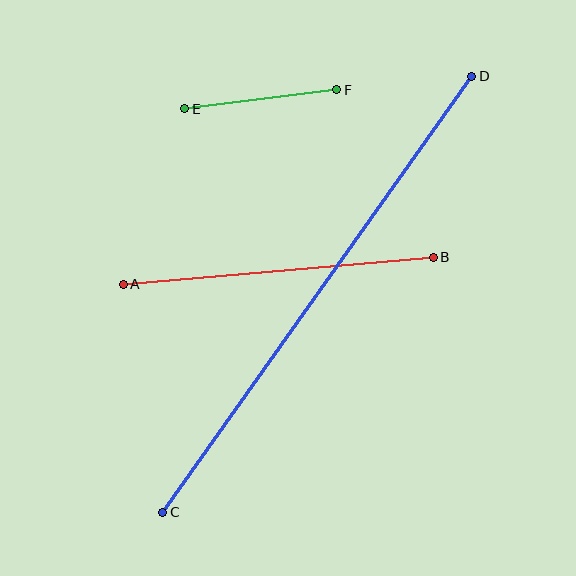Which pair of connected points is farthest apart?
Points C and D are farthest apart.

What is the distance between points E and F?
The distance is approximately 153 pixels.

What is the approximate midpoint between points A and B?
The midpoint is at approximately (278, 271) pixels.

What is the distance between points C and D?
The distance is approximately 535 pixels.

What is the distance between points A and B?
The distance is approximately 311 pixels.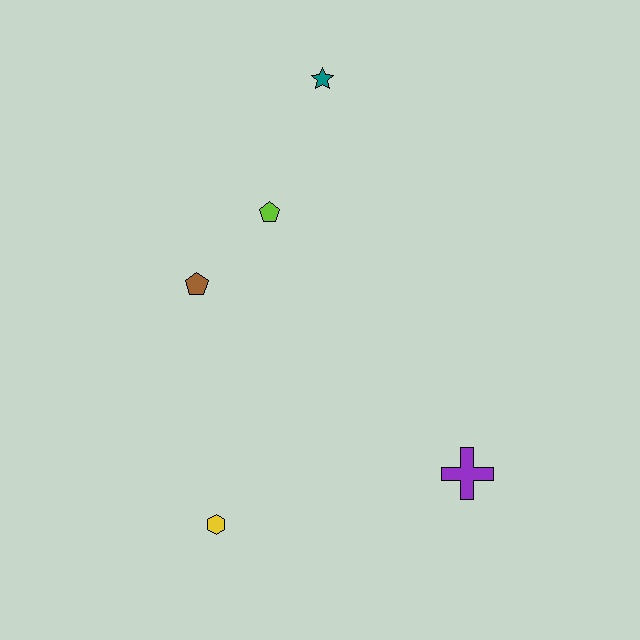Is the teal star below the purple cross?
No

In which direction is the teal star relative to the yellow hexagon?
The teal star is above the yellow hexagon.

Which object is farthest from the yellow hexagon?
The teal star is farthest from the yellow hexagon.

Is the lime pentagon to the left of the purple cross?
Yes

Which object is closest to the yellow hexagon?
The brown pentagon is closest to the yellow hexagon.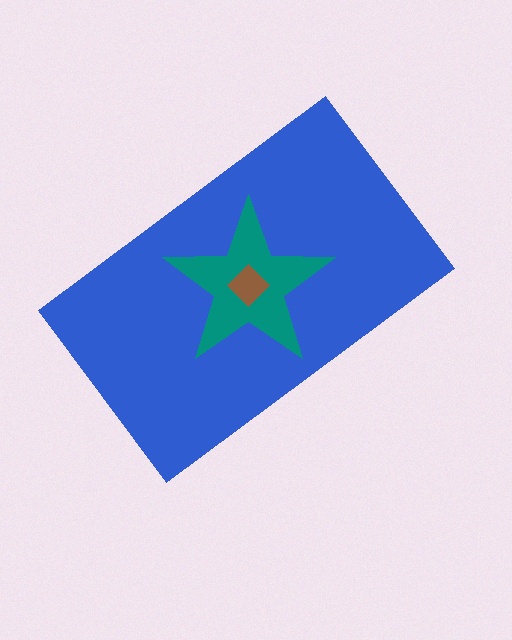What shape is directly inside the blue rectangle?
The teal star.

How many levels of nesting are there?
3.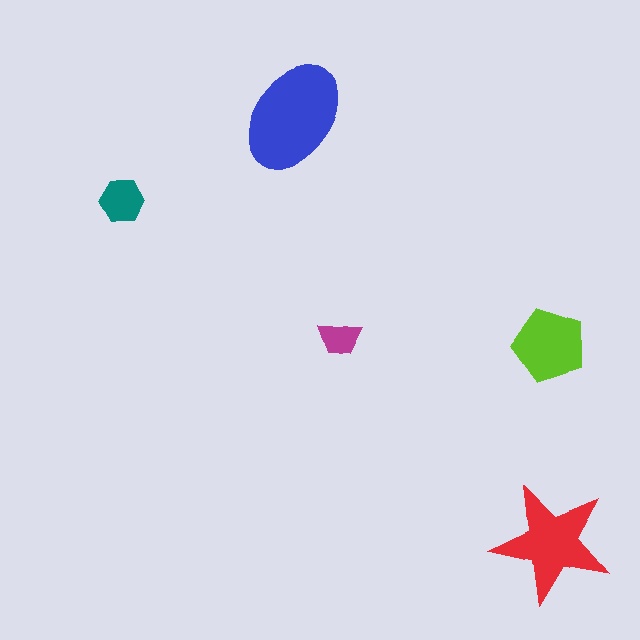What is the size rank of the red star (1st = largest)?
2nd.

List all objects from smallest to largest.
The magenta trapezoid, the teal hexagon, the lime pentagon, the red star, the blue ellipse.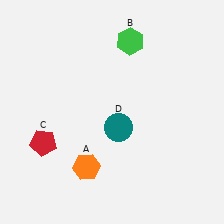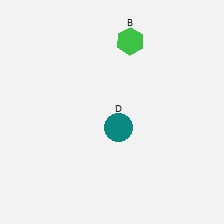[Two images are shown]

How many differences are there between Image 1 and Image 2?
There are 2 differences between the two images.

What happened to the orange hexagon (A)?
The orange hexagon (A) was removed in Image 2. It was in the bottom-left area of Image 1.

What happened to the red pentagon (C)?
The red pentagon (C) was removed in Image 2. It was in the bottom-left area of Image 1.